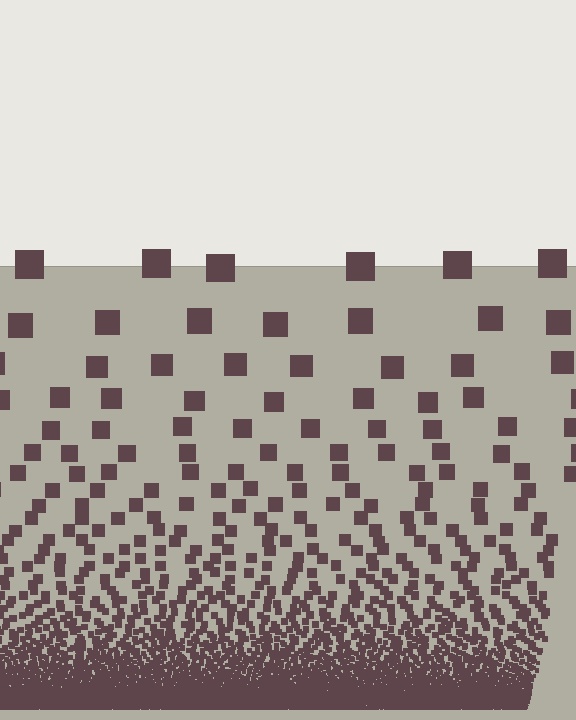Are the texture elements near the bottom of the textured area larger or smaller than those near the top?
Smaller. The gradient is inverted — elements near the bottom are smaller and denser.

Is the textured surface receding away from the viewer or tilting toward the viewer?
The surface appears to tilt toward the viewer. Texture elements get larger and sparser toward the top.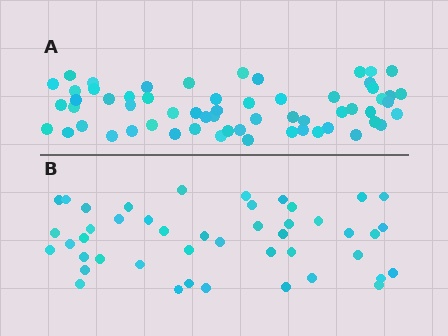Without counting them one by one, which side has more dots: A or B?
Region A (the top region) has more dots.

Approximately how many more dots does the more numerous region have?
Region A has approximately 15 more dots than region B.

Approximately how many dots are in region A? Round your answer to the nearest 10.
About 60 dots.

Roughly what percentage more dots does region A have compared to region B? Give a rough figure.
About 35% more.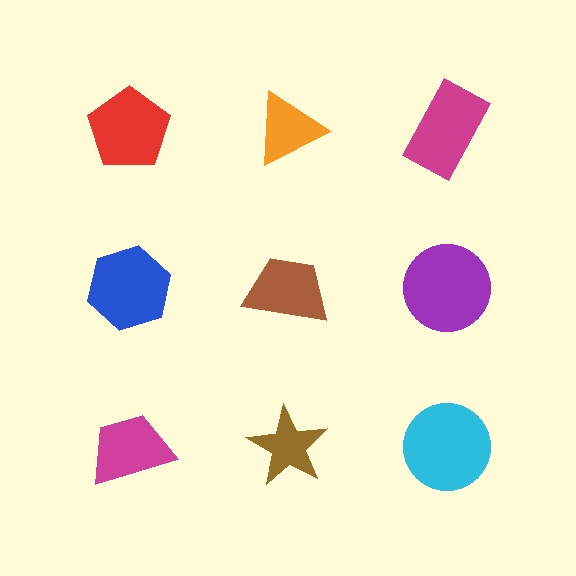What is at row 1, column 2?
An orange triangle.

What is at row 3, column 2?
A brown star.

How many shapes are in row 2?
3 shapes.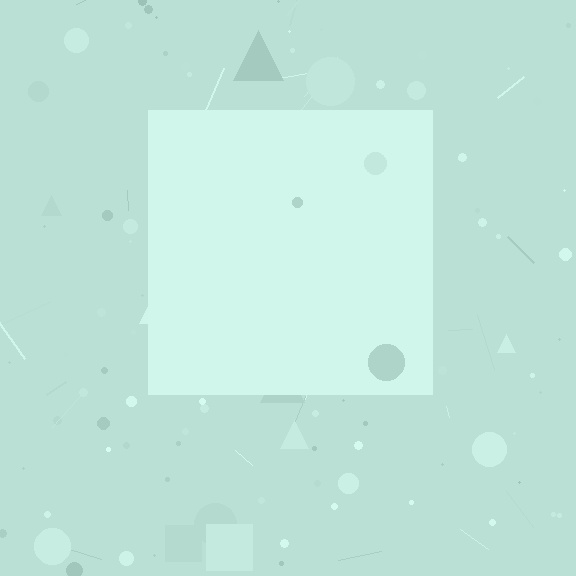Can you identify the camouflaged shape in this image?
The camouflaged shape is a square.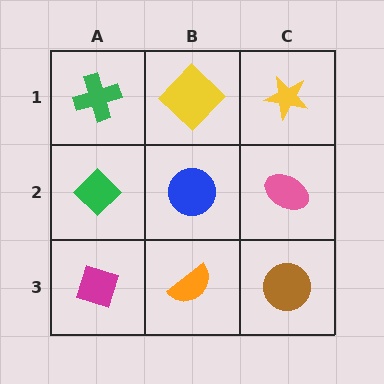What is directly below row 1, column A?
A green diamond.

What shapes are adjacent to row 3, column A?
A green diamond (row 2, column A), an orange semicircle (row 3, column B).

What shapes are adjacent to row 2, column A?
A green cross (row 1, column A), a magenta diamond (row 3, column A), a blue circle (row 2, column B).